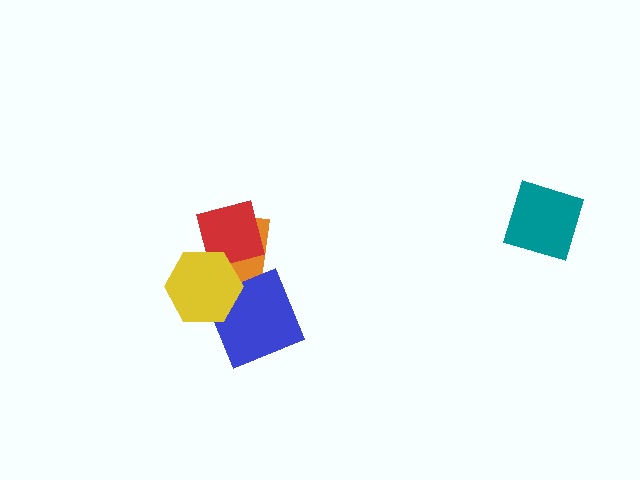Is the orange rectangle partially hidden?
Yes, it is partially covered by another shape.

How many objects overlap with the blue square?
2 objects overlap with the blue square.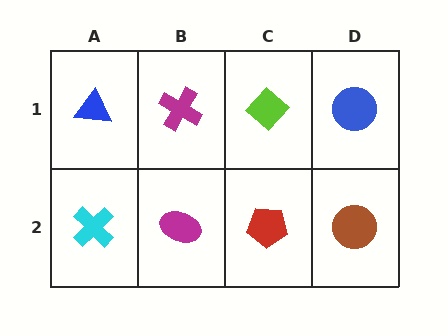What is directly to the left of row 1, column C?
A magenta cross.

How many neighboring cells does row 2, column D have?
2.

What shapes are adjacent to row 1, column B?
A magenta ellipse (row 2, column B), a blue triangle (row 1, column A), a lime diamond (row 1, column C).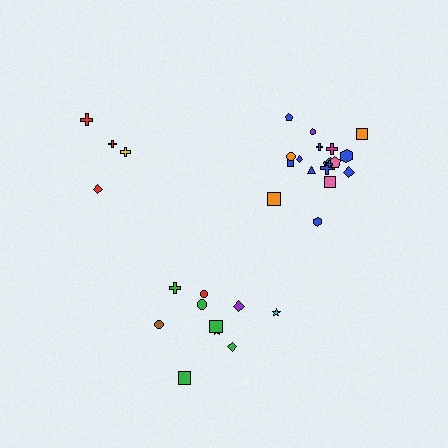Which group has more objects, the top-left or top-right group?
The top-right group.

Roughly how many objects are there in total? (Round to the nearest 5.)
Roughly 30 objects in total.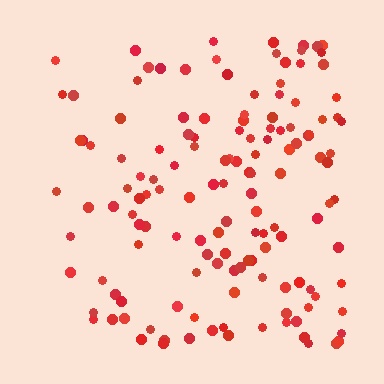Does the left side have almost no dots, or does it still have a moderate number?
Still a moderate number, just noticeably fewer than the right.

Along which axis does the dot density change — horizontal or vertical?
Horizontal.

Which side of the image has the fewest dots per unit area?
The left.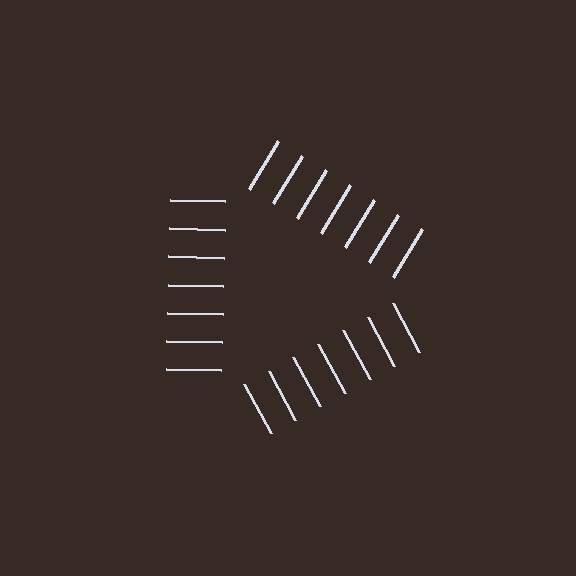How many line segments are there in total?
21 — 7 along each of the 3 edges.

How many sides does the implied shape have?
3 sides — the line-ends trace a triangle.